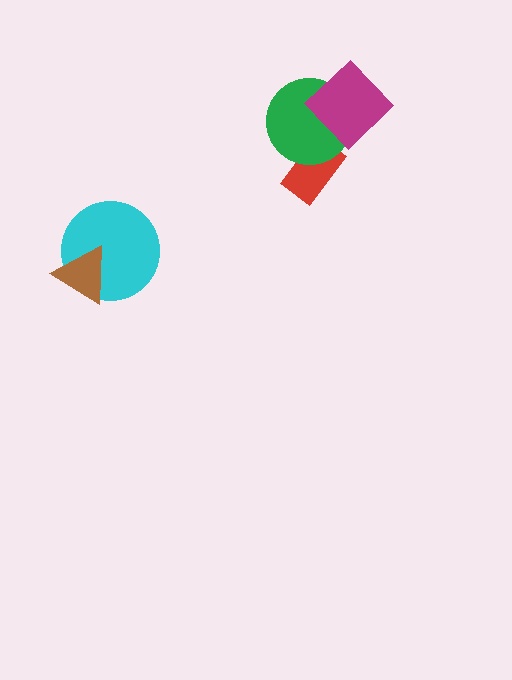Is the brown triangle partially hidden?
No, no other shape covers it.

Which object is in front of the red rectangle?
The green circle is in front of the red rectangle.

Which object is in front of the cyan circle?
The brown triangle is in front of the cyan circle.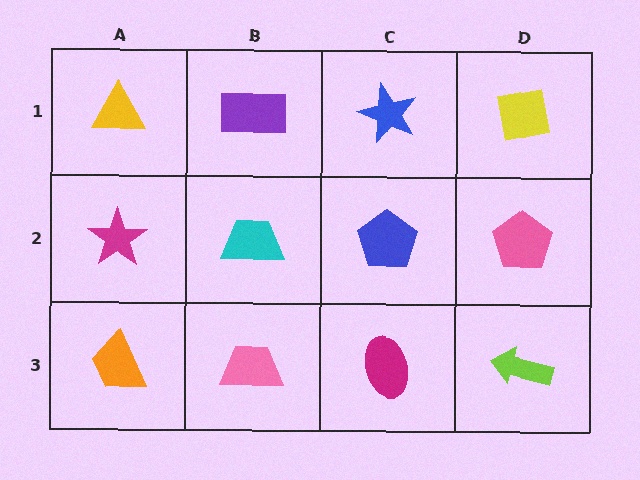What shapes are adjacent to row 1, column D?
A pink pentagon (row 2, column D), a blue star (row 1, column C).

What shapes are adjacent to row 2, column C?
A blue star (row 1, column C), a magenta ellipse (row 3, column C), a cyan trapezoid (row 2, column B), a pink pentagon (row 2, column D).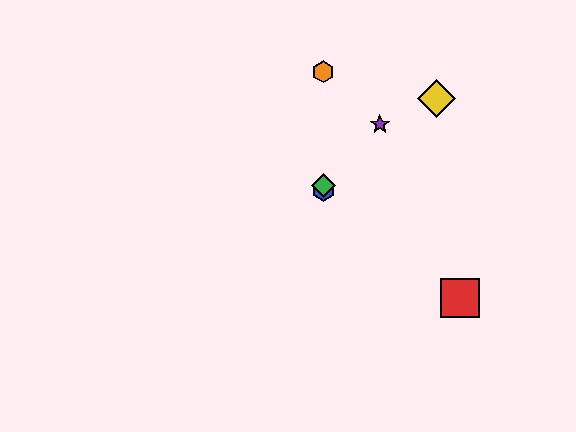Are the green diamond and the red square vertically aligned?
No, the green diamond is at x≈323 and the red square is at x≈460.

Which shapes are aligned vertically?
The blue hexagon, the green diamond, the orange hexagon are aligned vertically.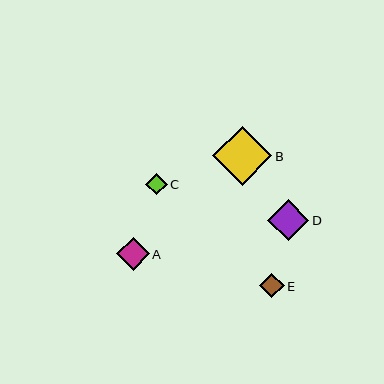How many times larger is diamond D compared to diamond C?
Diamond D is approximately 1.9 times the size of diamond C.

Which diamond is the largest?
Diamond B is the largest with a size of approximately 59 pixels.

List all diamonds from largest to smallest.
From largest to smallest: B, D, A, E, C.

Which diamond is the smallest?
Diamond C is the smallest with a size of approximately 21 pixels.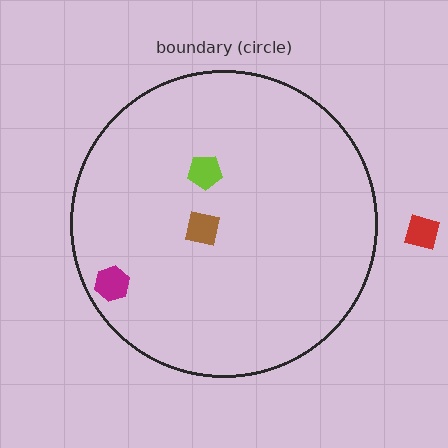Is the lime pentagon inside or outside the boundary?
Inside.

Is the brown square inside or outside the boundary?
Inside.